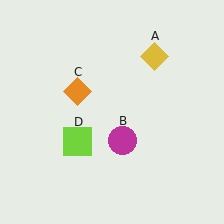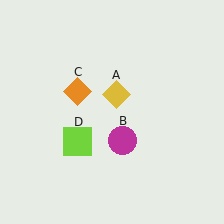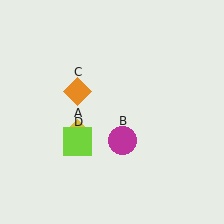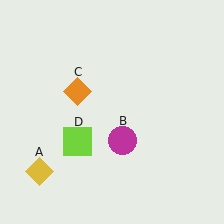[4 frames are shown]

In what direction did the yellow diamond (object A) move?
The yellow diamond (object A) moved down and to the left.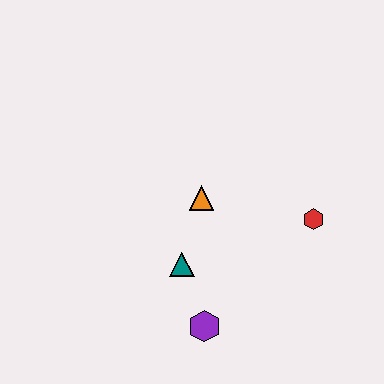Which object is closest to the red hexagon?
The orange triangle is closest to the red hexagon.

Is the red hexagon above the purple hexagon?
Yes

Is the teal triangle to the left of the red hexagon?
Yes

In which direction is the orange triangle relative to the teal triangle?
The orange triangle is above the teal triangle.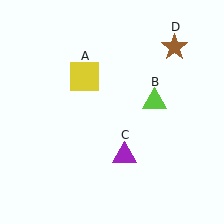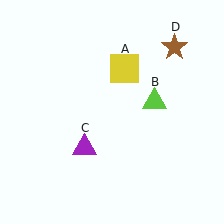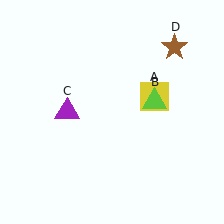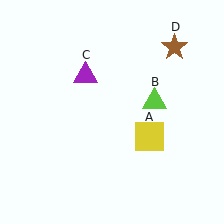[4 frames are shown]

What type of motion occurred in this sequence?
The yellow square (object A), purple triangle (object C) rotated clockwise around the center of the scene.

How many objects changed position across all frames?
2 objects changed position: yellow square (object A), purple triangle (object C).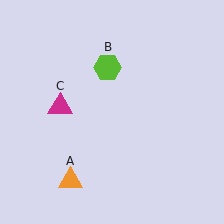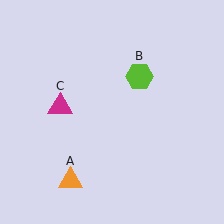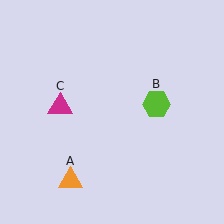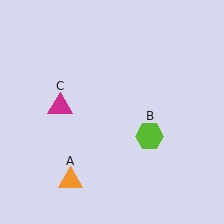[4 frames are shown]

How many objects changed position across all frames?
1 object changed position: lime hexagon (object B).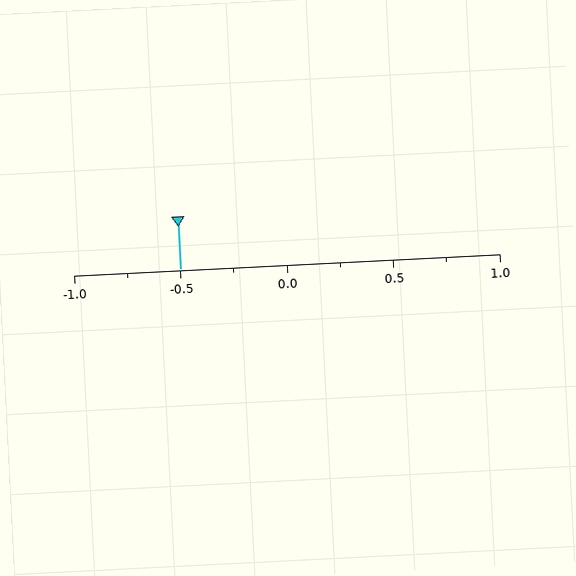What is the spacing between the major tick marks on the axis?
The major ticks are spaced 0.5 apart.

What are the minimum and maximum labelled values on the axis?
The axis runs from -1.0 to 1.0.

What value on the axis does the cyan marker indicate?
The marker indicates approximately -0.5.